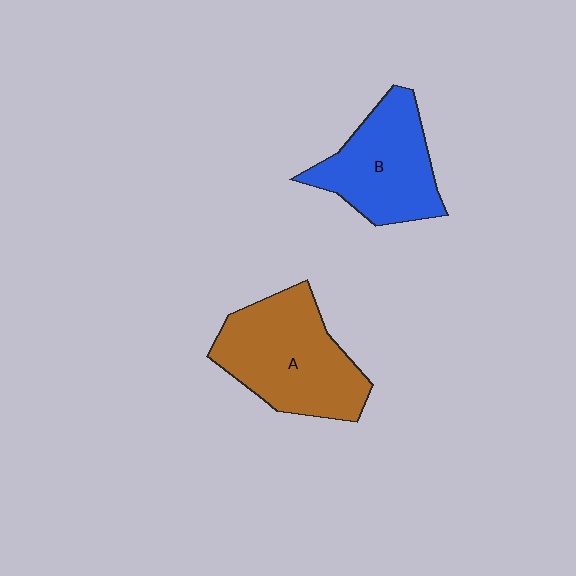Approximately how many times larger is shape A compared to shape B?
Approximately 1.2 times.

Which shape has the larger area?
Shape A (brown).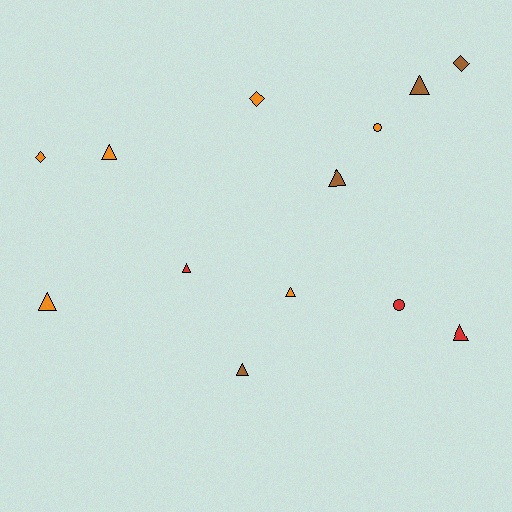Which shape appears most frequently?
Triangle, with 8 objects.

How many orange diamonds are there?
There are 2 orange diamonds.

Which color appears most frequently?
Orange, with 6 objects.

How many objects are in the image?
There are 13 objects.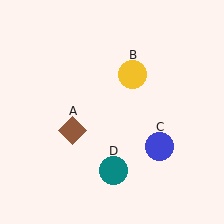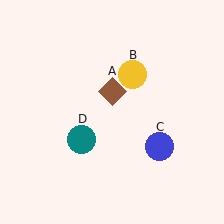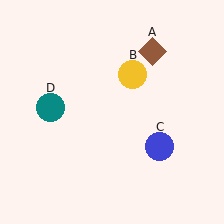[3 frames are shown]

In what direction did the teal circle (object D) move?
The teal circle (object D) moved up and to the left.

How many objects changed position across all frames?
2 objects changed position: brown diamond (object A), teal circle (object D).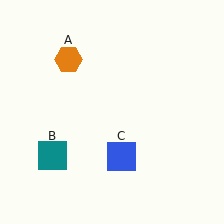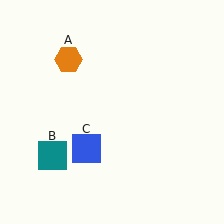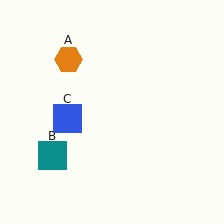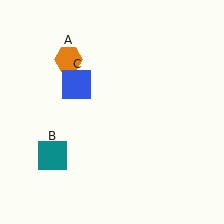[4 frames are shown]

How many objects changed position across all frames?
1 object changed position: blue square (object C).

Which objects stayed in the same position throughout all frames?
Orange hexagon (object A) and teal square (object B) remained stationary.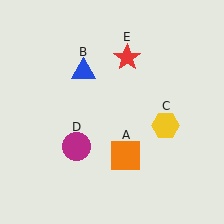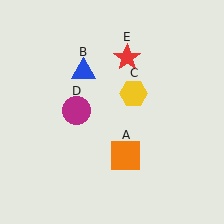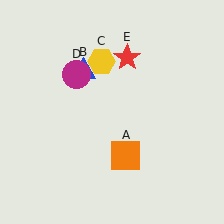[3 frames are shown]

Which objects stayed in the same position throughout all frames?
Orange square (object A) and blue triangle (object B) and red star (object E) remained stationary.